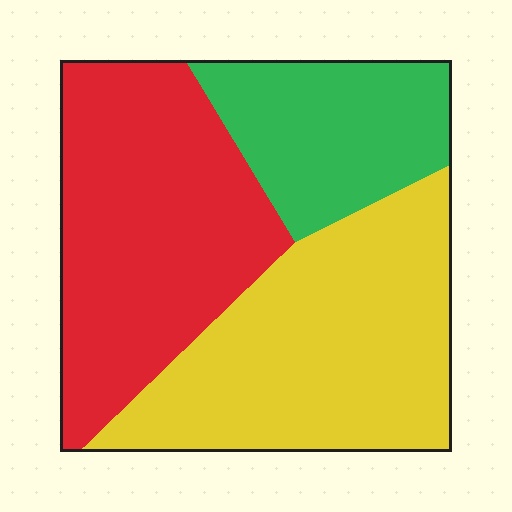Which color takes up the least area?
Green, at roughly 20%.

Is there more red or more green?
Red.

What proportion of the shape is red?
Red covers 39% of the shape.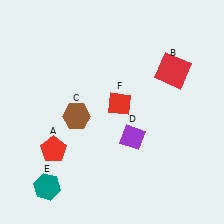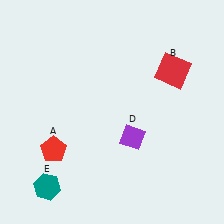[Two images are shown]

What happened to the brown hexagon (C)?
The brown hexagon (C) was removed in Image 2. It was in the bottom-left area of Image 1.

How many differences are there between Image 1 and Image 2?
There are 2 differences between the two images.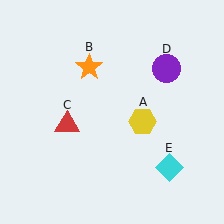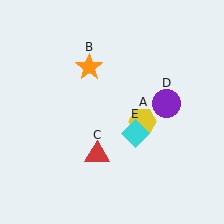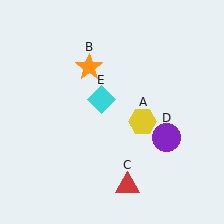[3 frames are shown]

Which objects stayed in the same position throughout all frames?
Yellow hexagon (object A) and orange star (object B) remained stationary.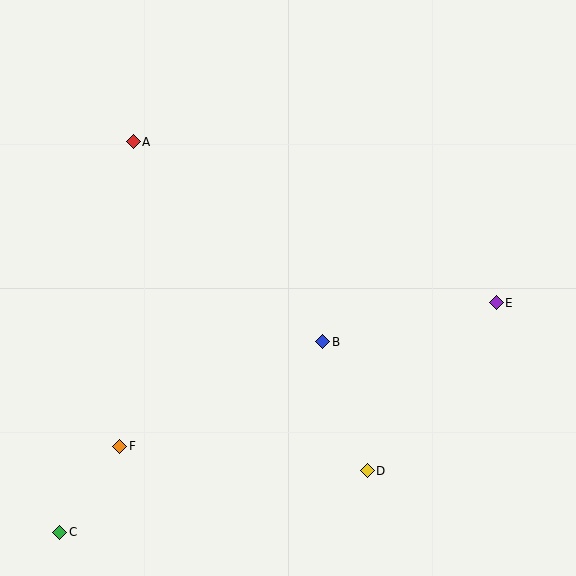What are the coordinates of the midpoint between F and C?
The midpoint between F and C is at (90, 489).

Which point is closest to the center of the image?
Point B at (323, 342) is closest to the center.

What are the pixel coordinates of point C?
Point C is at (60, 532).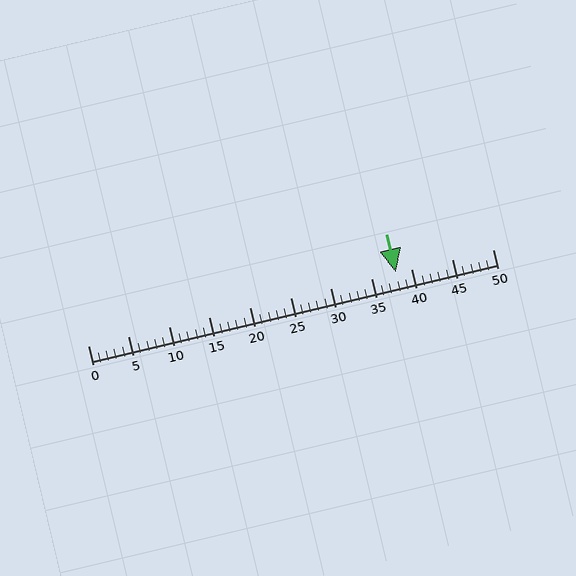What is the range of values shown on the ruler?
The ruler shows values from 0 to 50.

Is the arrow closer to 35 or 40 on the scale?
The arrow is closer to 40.